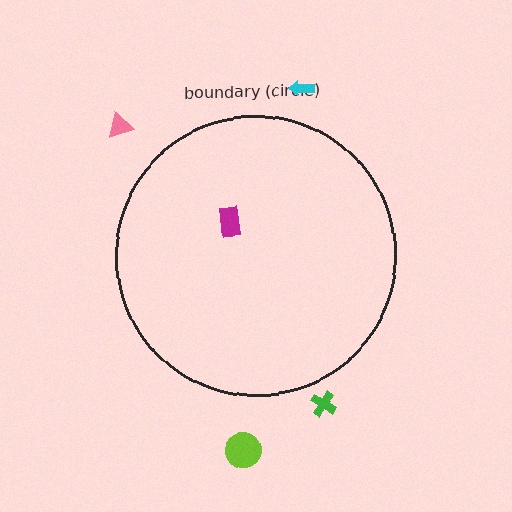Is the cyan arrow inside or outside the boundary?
Outside.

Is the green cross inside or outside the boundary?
Outside.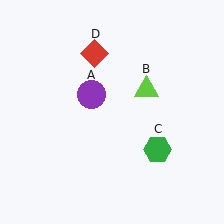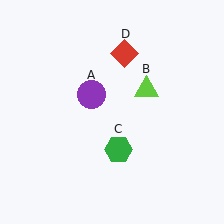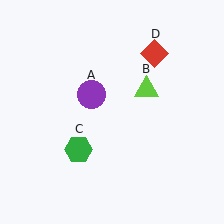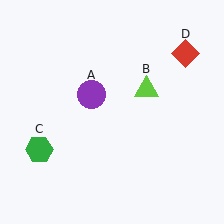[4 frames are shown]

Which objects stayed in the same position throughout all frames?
Purple circle (object A) and lime triangle (object B) remained stationary.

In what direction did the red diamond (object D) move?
The red diamond (object D) moved right.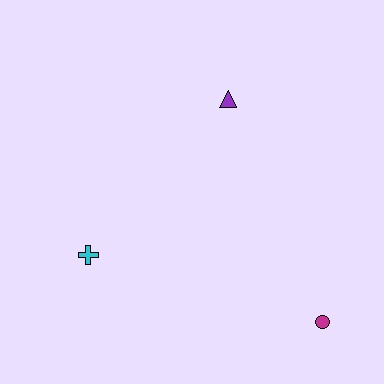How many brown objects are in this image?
There are no brown objects.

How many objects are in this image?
There are 3 objects.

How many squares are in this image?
There are no squares.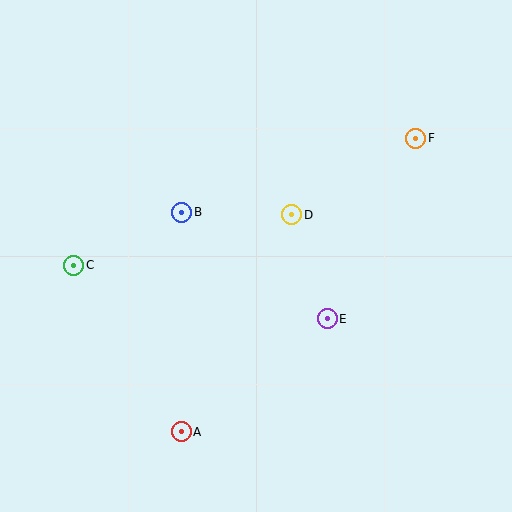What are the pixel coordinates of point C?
Point C is at (74, 265).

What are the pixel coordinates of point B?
Point B is at (182, 212).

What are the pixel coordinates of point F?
Point F is at (416, 138).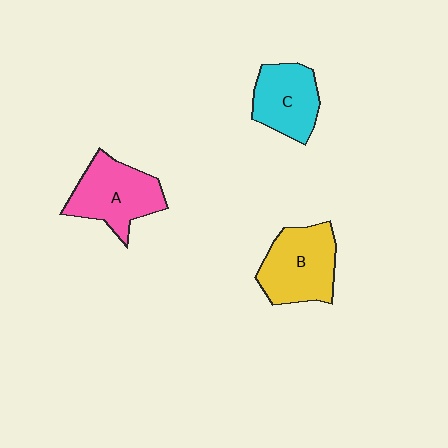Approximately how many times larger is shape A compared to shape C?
Approximately 1.2 times.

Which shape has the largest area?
Shape B (yellow).